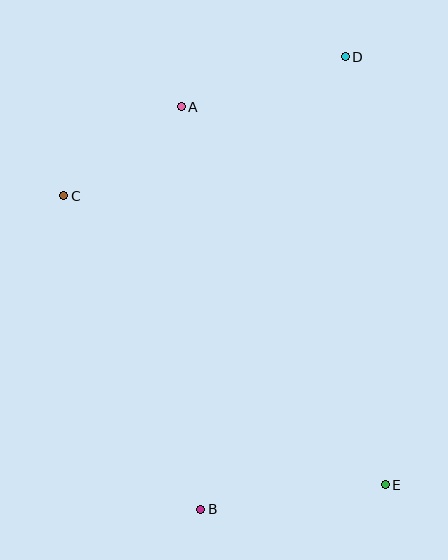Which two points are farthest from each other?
Points B and D are farthest from each other.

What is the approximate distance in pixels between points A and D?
The distance between A and D is approximately 171 pixels.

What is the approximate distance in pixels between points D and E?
The distance between D and E is approximately 430 pixels.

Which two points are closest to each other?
Points A and C are closest to each other.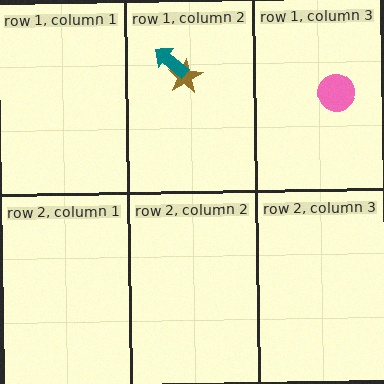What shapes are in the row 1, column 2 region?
The brown star, the teal arrow.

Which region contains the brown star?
The row 1, column 2 region.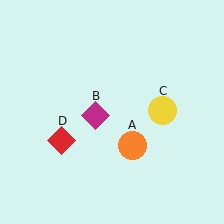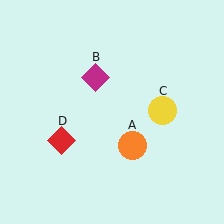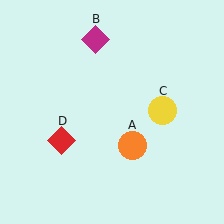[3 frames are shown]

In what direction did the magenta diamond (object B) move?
The magenta diamond (object B) moved up.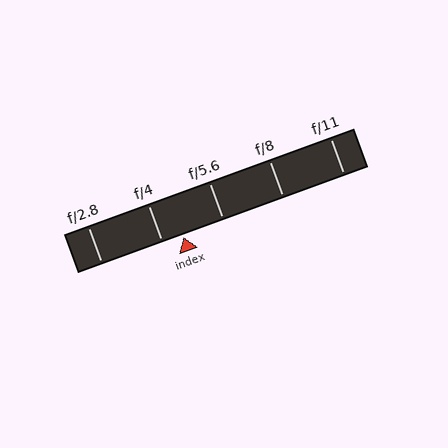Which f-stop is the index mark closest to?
The index mark is closest to f/4.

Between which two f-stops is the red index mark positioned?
The index mark is between f/4 and f/5.6.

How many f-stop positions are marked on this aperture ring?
There are 5 f-stop positions marked.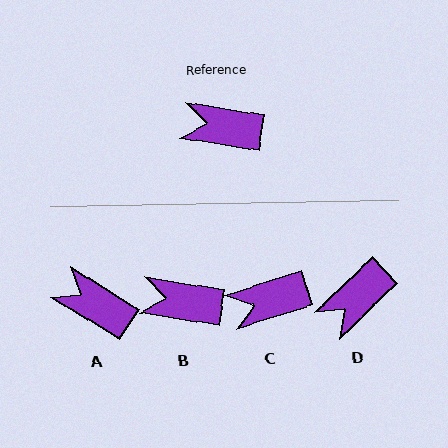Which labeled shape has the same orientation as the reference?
B.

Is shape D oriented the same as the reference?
No, it is off by about 53 degrees.